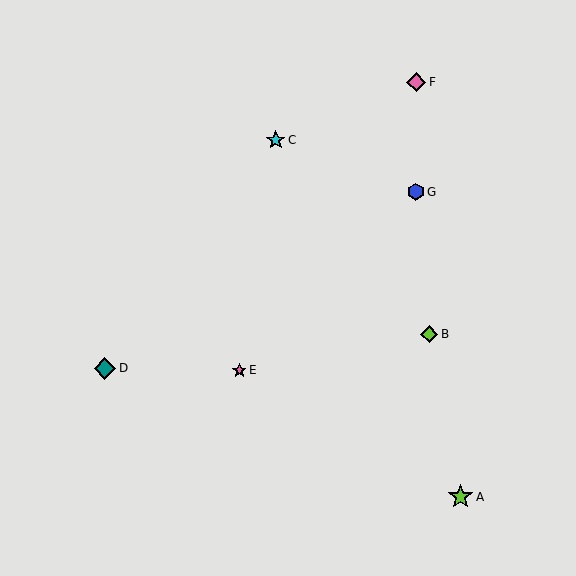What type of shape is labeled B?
Shape B is a lime diamond.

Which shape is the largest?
The lime star (labeled A) is the largest.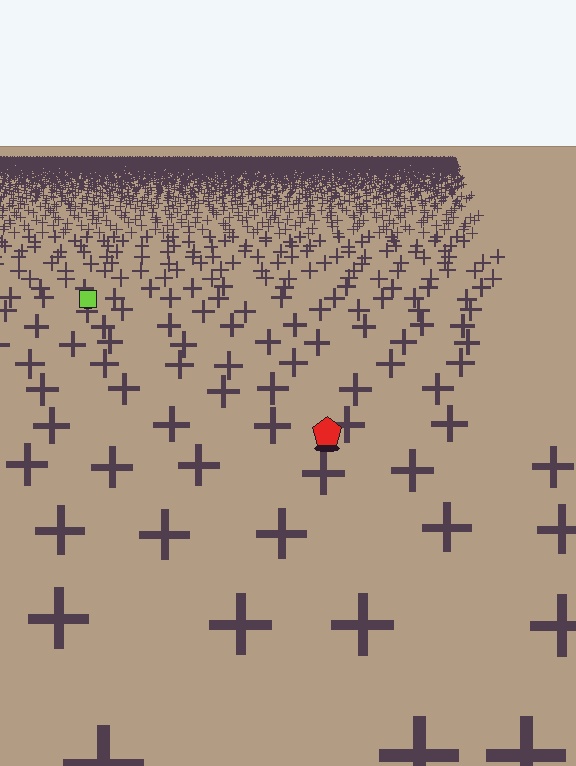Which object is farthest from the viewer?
The lime square is farthest from the viewer. It appears smaller and the ground texture around it is denser.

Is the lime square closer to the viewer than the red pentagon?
No. The red pentagon is closer — you can tell from the texture gradient: the ground texture is coarser near it.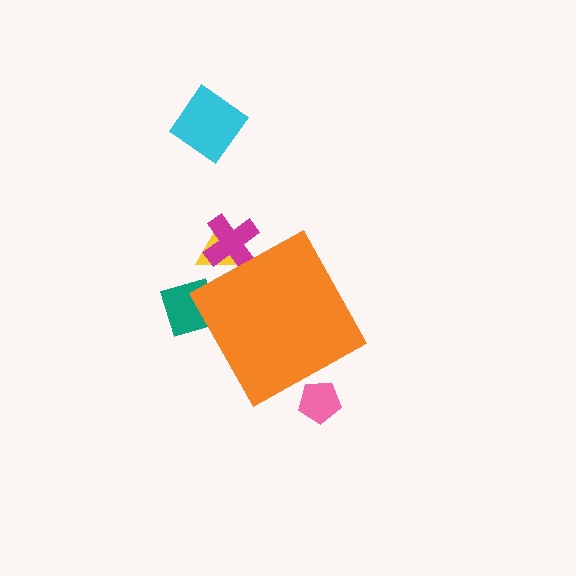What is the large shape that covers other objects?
An orange diamond.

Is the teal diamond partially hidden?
Yes, the teal diamond is partially hidden behind the orange diamond.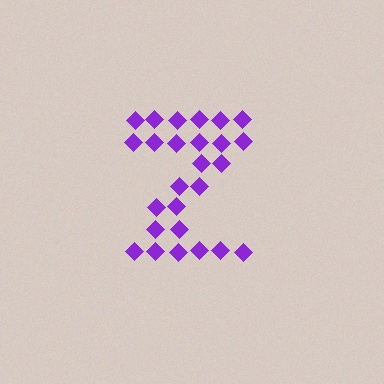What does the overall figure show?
The overall figure shows the letter Z.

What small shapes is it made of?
It is made of small diamonds.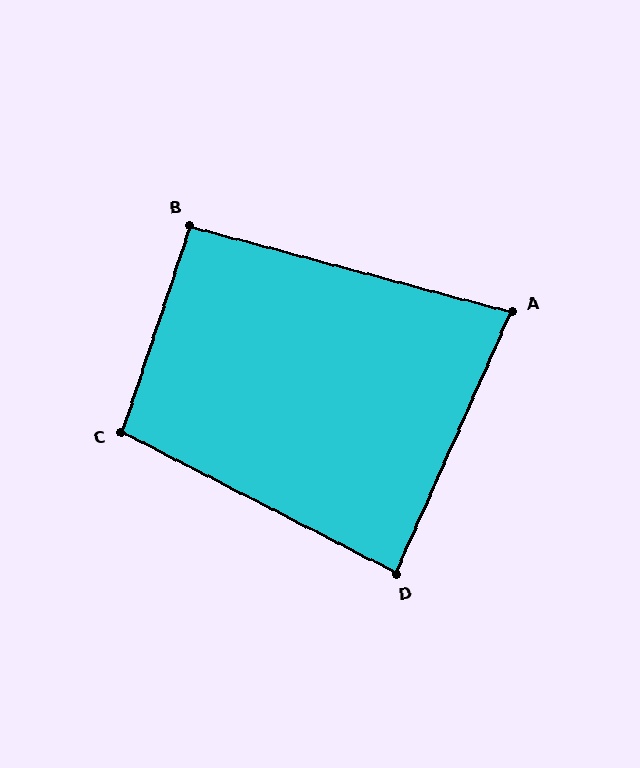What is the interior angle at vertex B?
Approximately 93 degrees (approximately right).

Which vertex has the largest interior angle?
C, at approximately 99 degrees.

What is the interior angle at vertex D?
Approximately 87 degrees (approximately right).